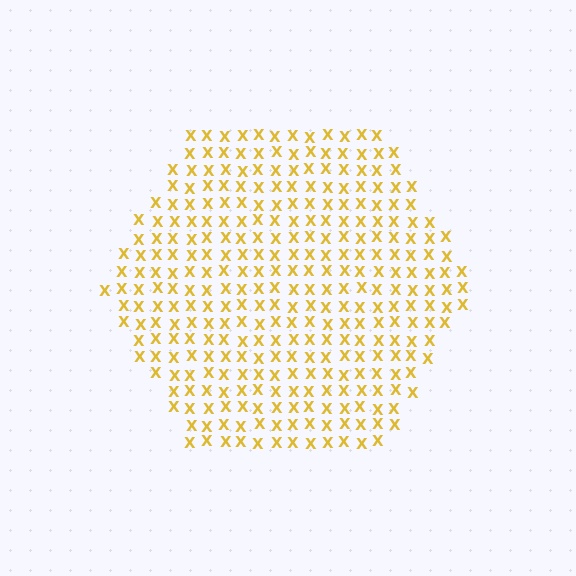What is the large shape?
The large shape is a hexagon.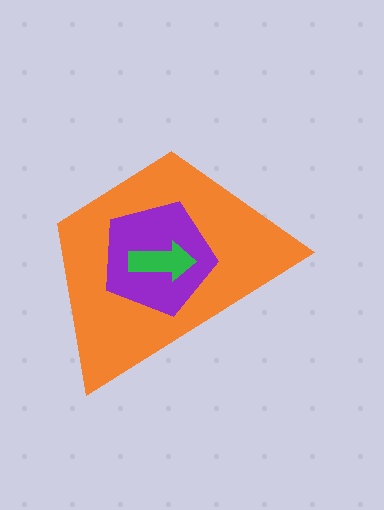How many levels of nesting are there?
3.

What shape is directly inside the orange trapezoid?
The purple pentagon.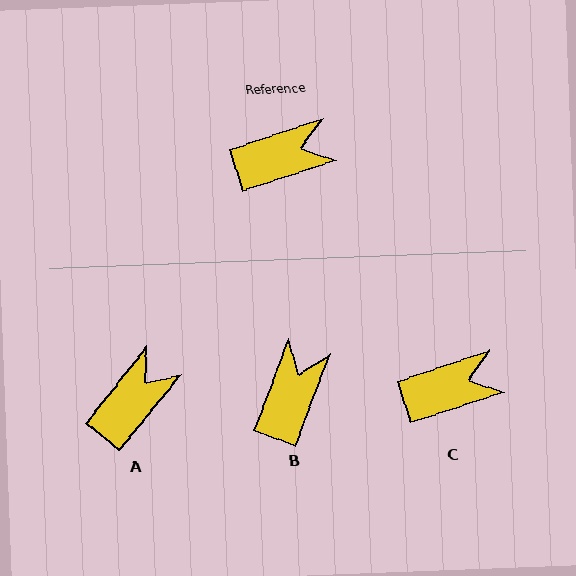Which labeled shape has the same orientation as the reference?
C.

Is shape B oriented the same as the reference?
No, it is off by about 51 degrees.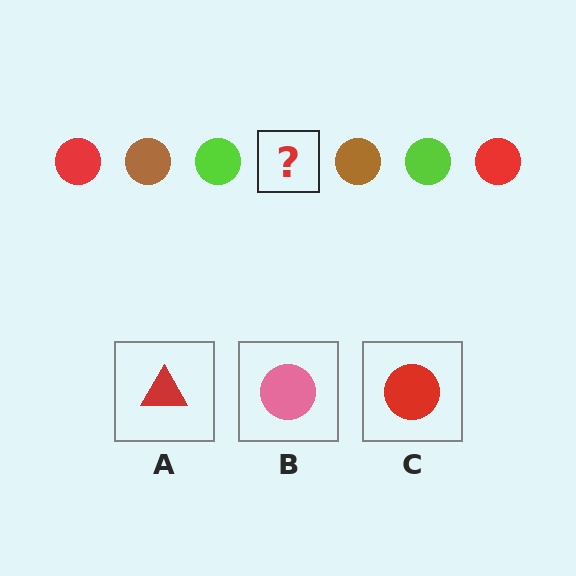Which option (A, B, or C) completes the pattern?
C.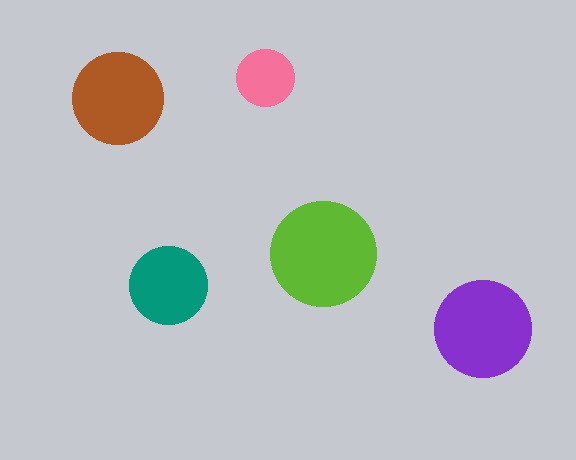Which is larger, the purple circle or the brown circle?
The purple one.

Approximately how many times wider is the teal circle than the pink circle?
About 1.5 times wider.